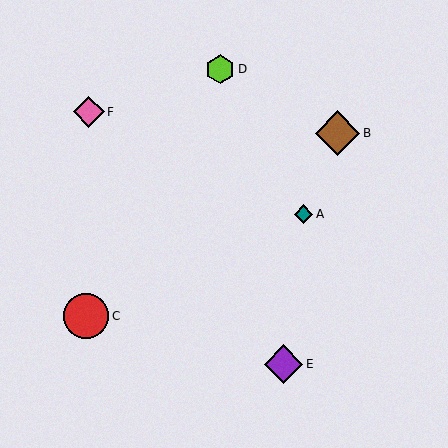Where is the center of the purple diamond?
The center of the purple diamond is at (283, 364).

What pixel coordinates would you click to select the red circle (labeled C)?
Click at (86, 316) to select the red circle C.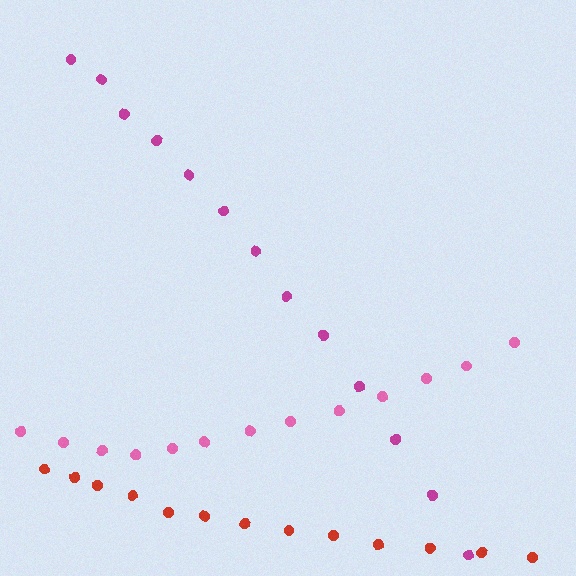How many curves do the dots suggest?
There are 3 distinct paths.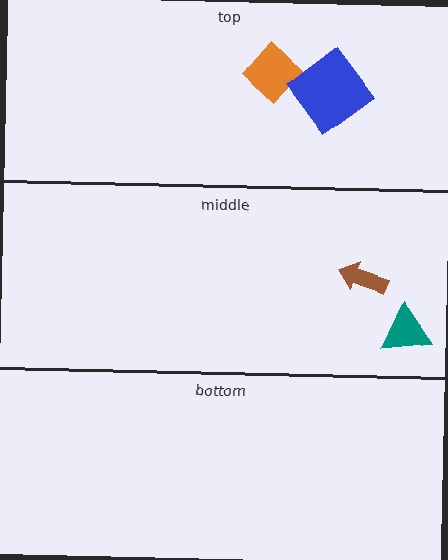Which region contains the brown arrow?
The middle region.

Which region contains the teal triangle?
The middle region.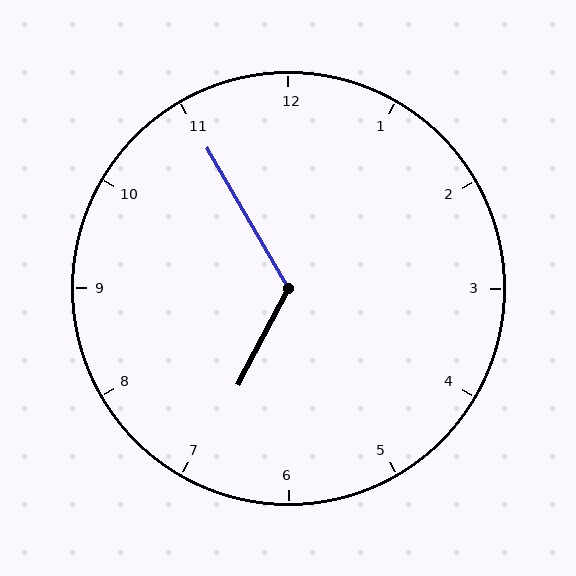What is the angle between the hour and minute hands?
Approximately 122 degrees.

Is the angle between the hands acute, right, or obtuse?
It is obtuse.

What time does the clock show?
6:55.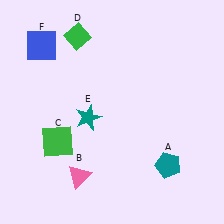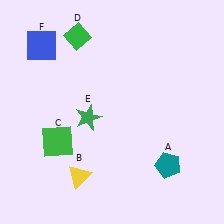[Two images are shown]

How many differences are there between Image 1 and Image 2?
There are 2 differences between the two images.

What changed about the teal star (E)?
In Image 1, E is teal. In Image 2, it changed to green.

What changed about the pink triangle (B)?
In Image 1, B is pink. In Image 2, it changed to yellow.